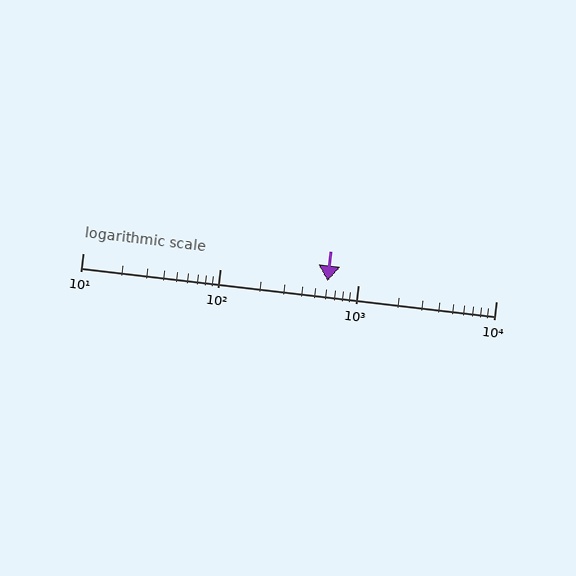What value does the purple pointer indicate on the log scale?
The pointer indicates approximately 600.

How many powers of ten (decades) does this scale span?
The scale spans 3 decades, from 10 to 10000.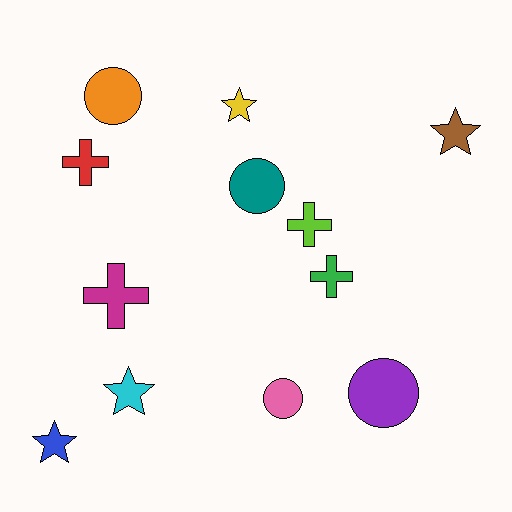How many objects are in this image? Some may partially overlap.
There are 12 objects.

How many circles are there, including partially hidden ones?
There are 4 circles.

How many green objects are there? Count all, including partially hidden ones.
There is 1 green object.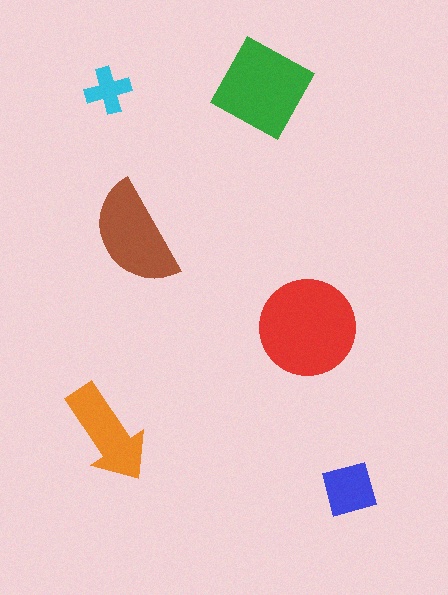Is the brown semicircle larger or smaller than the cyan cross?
Larger.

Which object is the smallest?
The cyan cross.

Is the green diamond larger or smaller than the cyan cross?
Larger.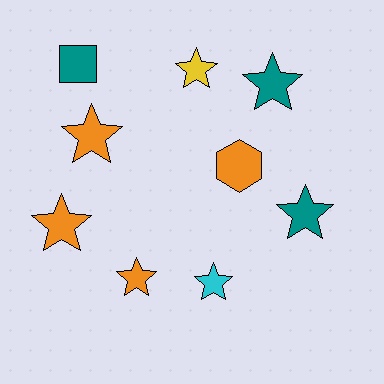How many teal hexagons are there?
There are no teal hexagons.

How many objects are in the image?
There are 9 objects.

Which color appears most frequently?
Orange, with 4 objects.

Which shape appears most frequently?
Star, with 7 objects.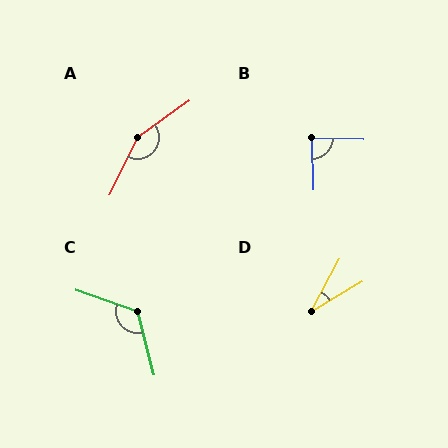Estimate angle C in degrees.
Approximately 124 degrees.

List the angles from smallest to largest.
D (31°), B (86°), C (124°), A (152°).